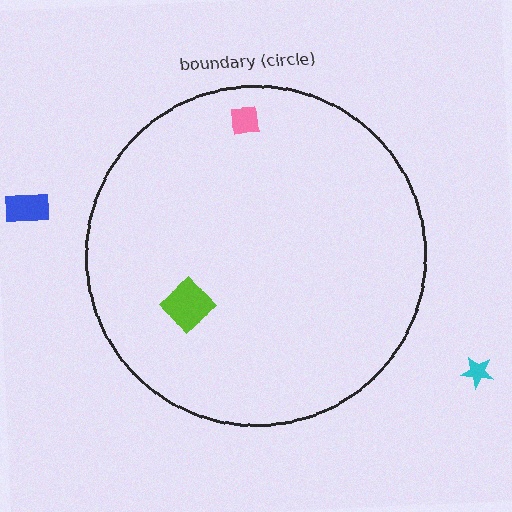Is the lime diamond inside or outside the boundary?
Inside.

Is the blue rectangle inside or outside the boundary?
Outside.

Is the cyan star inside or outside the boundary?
Outside.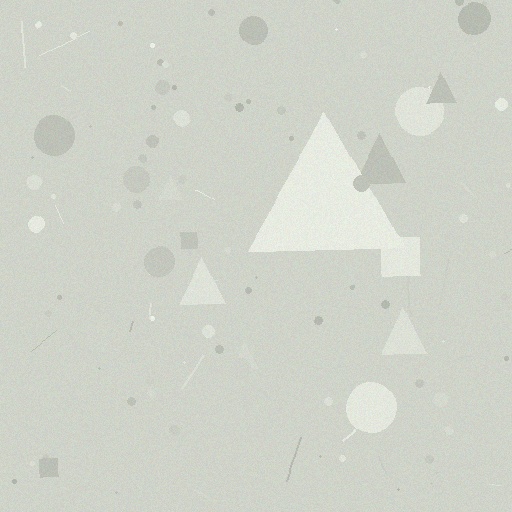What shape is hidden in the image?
A triangle is hidden in the image.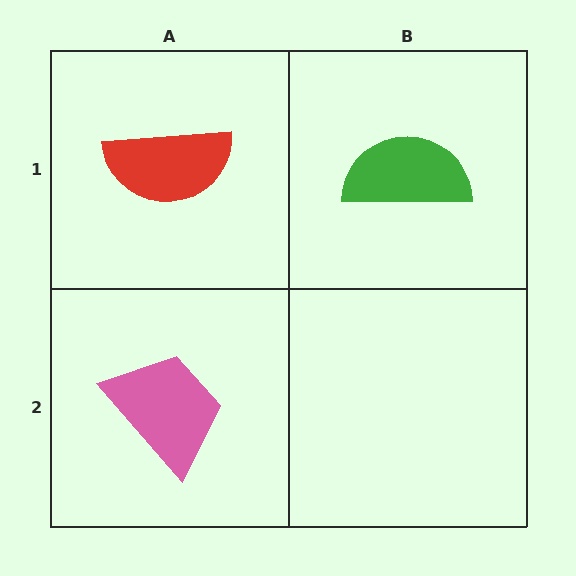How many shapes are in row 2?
1 shape.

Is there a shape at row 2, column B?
No, that cell is empty.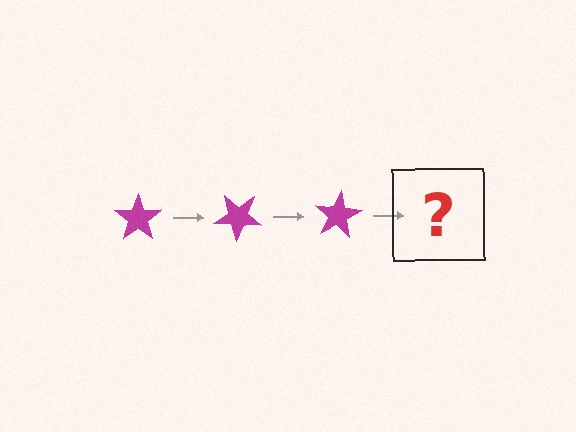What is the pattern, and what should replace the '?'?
The pattern is that the star rotates 40 degrees each step. The '?' should be a magenta star rotated 120 degrees.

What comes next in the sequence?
The next element should be a magenta star rotated 120 degrees.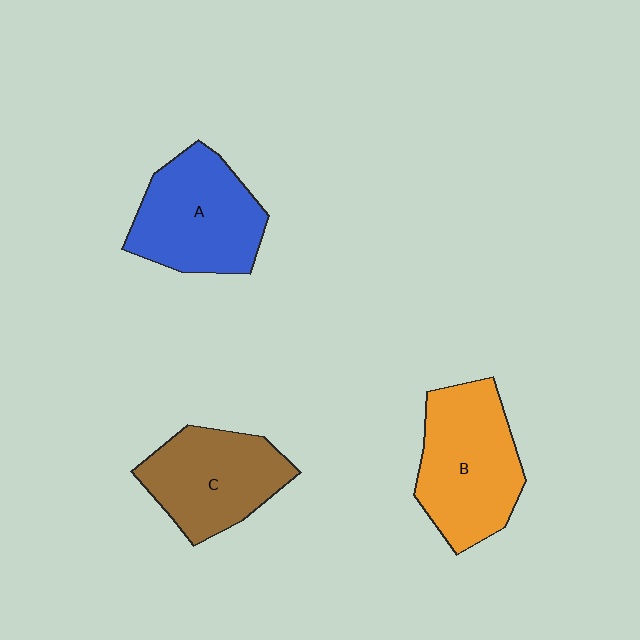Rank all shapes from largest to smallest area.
From largest to smallest: B (orange), A (blue), C (brown).